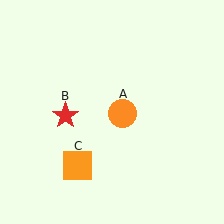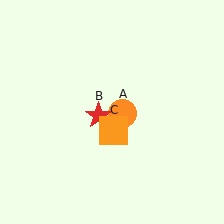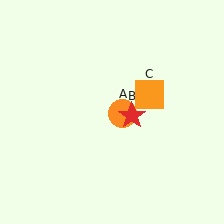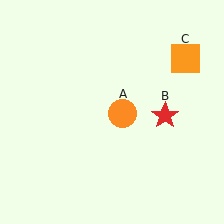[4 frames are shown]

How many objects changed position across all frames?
2 objects changed position: red star (object B), orange square (object C).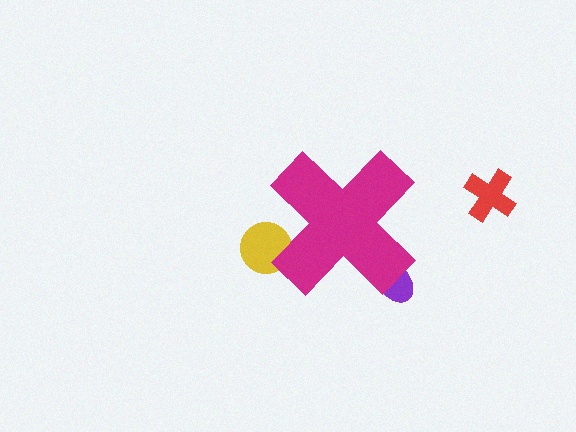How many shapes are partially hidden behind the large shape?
2 shapes are partially hidden.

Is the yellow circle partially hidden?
Yes, the yellow circle is partially hidden behind the magenta cross.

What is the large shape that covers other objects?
A magenta cross.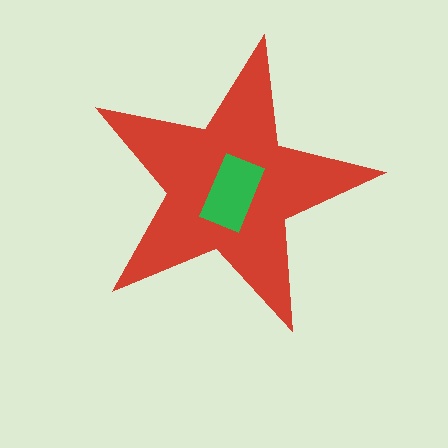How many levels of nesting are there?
2.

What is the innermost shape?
The green rectangle.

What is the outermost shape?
The red star.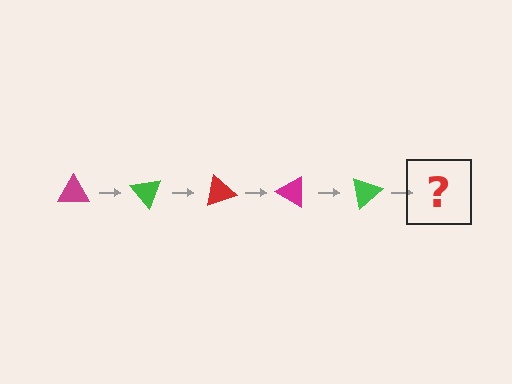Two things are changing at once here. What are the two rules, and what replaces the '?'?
The two rules are that it rotates 50 degrees each step and the color cycles through magenta, green, and red. The '?' should be a red triangle, rotated 250 degrees from the start.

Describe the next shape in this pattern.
It should be a red triangle, rotated 250 degrees from the start.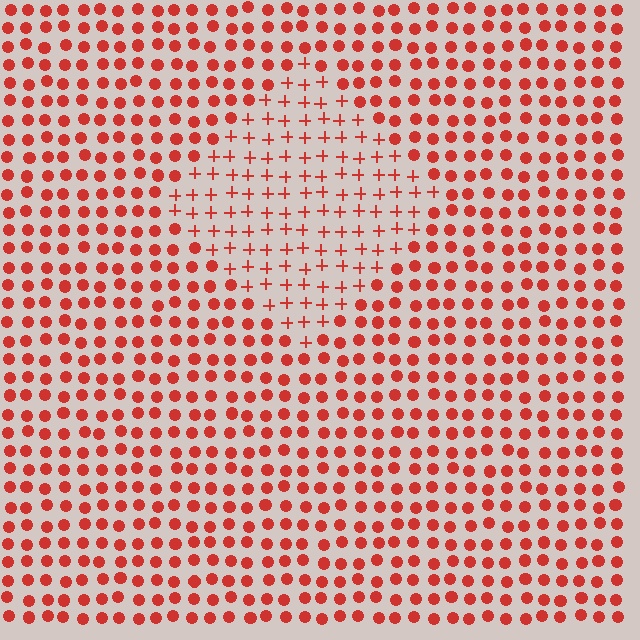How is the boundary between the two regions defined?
The boundary is defined by a change in element shape: plus signs inside vs. circles outside. All elements share the same color and spacing.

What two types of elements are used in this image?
The image uses plus signs inside the diamond region and circles outside it.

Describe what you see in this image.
The image is filled with small red elements arranged in a uniform grid. A diamond-shaped region contains plus signs, while the surrounding area contains circles. The boundary is defined purely by the change in element shape.